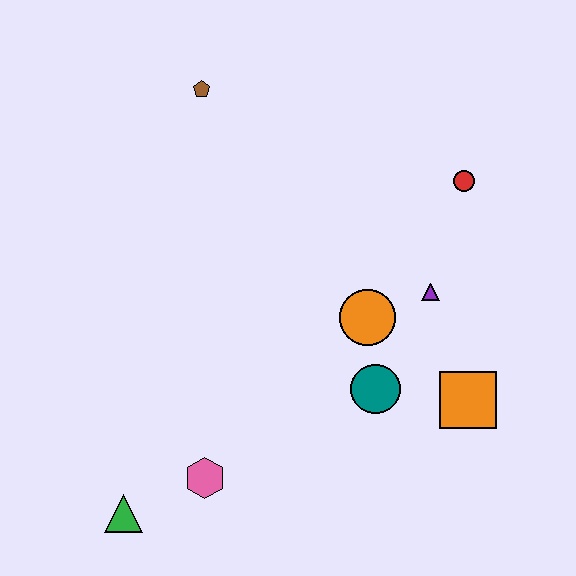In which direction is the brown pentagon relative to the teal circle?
The brown pentagon is above the teal circle.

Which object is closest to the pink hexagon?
The green triangle is closest to the pink hexagon.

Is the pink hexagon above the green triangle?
Yes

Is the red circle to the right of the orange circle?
Yes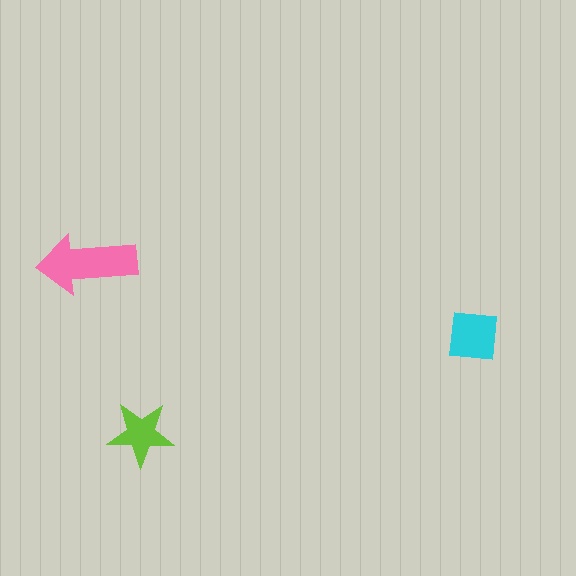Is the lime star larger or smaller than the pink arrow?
Smaller.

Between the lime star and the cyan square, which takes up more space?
The cyan square.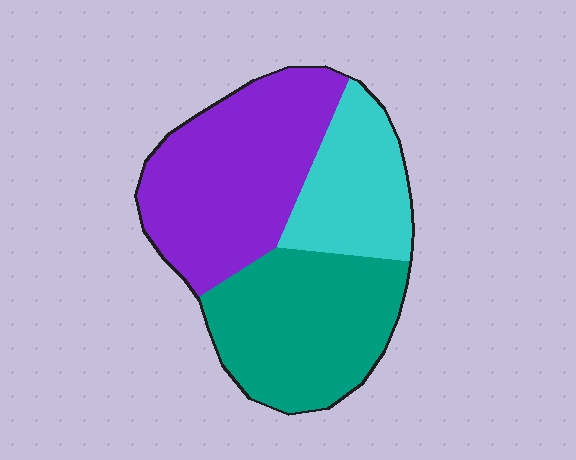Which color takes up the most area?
Purple, at roughly 40%.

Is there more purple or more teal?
Purple.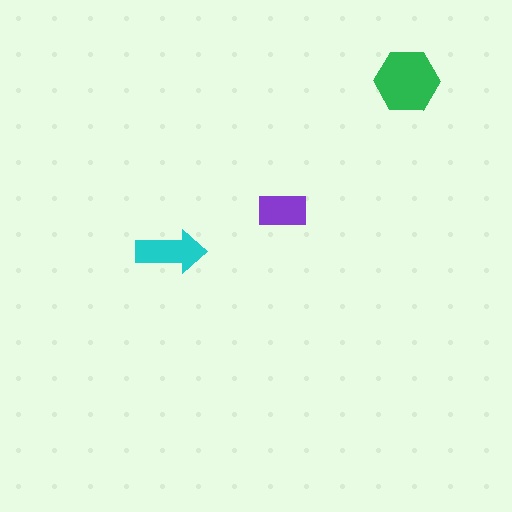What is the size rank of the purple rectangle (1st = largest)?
3rd.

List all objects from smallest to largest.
The purple rectangle, the cyan arrow, the green hexagon.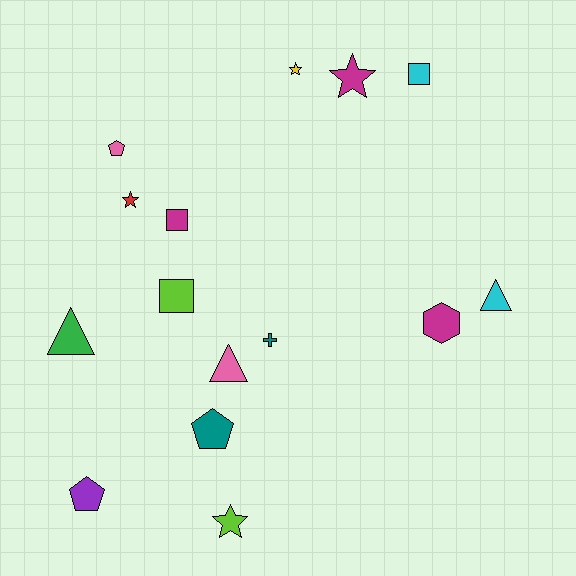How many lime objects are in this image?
There are 2 lime objects.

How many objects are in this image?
There are 15 objects.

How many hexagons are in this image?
There is 1 hexagon.